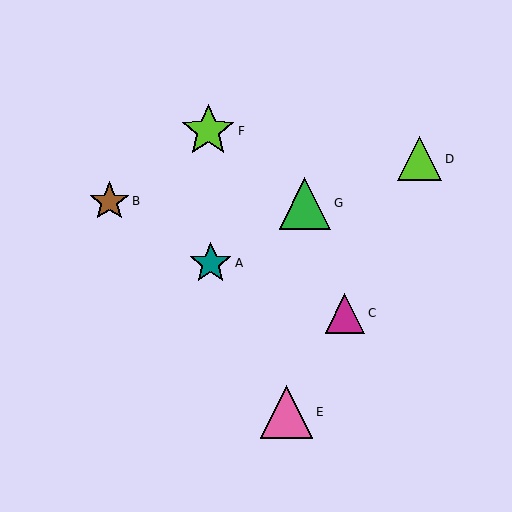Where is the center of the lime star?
The center of the lime star is at (208, 131).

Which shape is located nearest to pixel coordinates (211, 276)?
The teal star (labeled A) at (211, 263) is nearest to that location.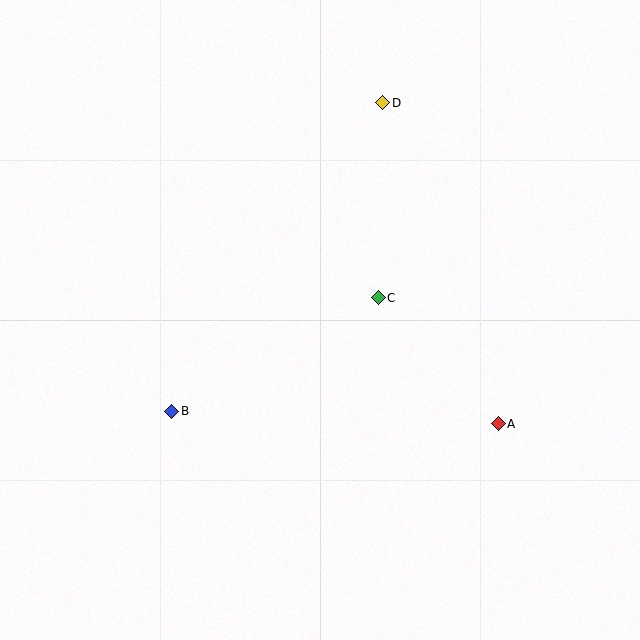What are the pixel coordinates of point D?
Point D is at (383, 103).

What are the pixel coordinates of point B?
Point B is at (172, 411).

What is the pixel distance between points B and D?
The distance between B and D is 374 pixels.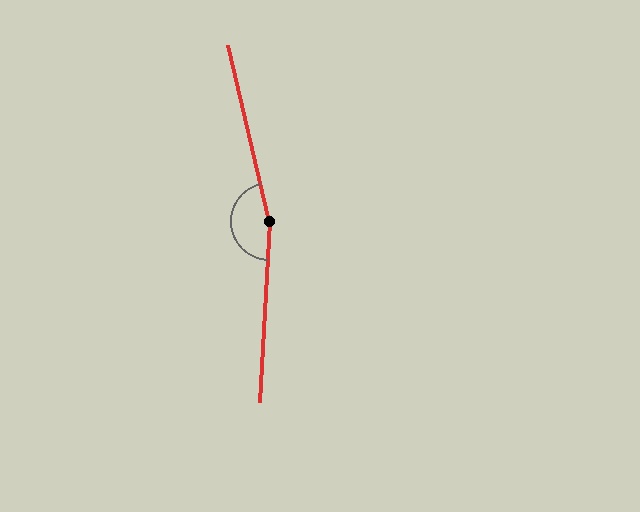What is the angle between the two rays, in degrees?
Approximately 163 degrees.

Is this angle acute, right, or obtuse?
It is obtuse.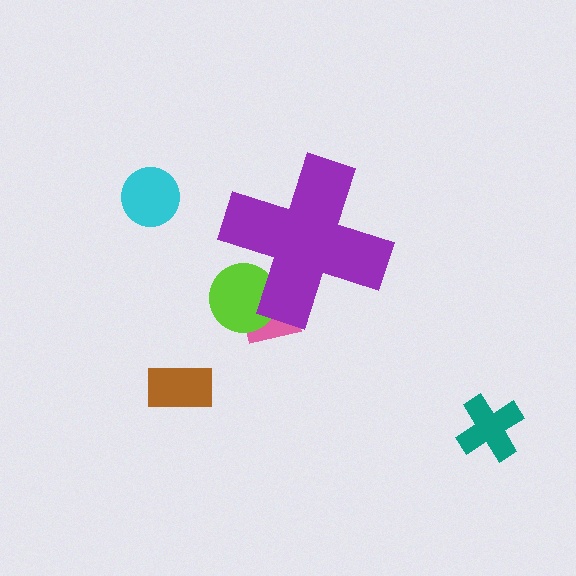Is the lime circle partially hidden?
Yes, the lime circle is partially hidden behind the purple cross.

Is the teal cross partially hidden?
No, the teal cross is fully visible.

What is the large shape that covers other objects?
A purple cross.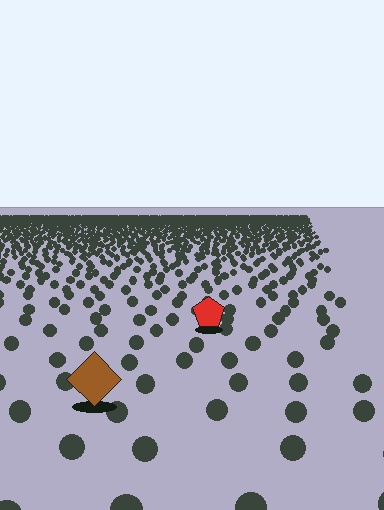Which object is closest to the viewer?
The brown diamond is closest. The texture marks near it are larger and more spread out.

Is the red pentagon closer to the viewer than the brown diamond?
No. The brown diamond is closer — you can tell from the texture gradient: the ground texture is coarser near it.